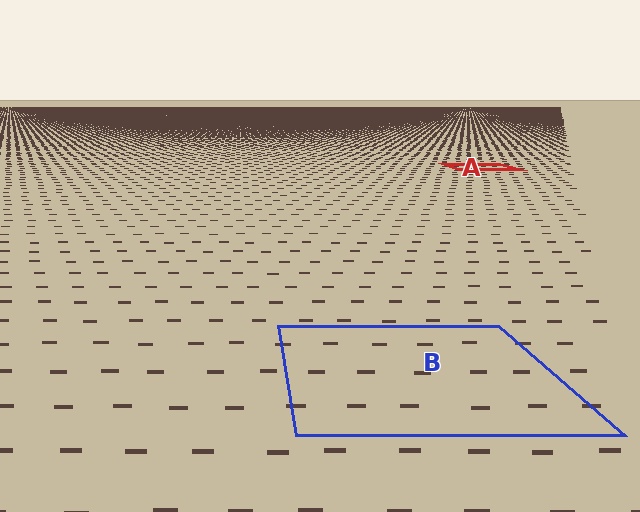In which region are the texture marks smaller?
The texture marks are smaller in region A, because it is farther away.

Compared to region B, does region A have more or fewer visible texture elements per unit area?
Region A has more texture elements per unit area — they are packed more densely because it is farther away.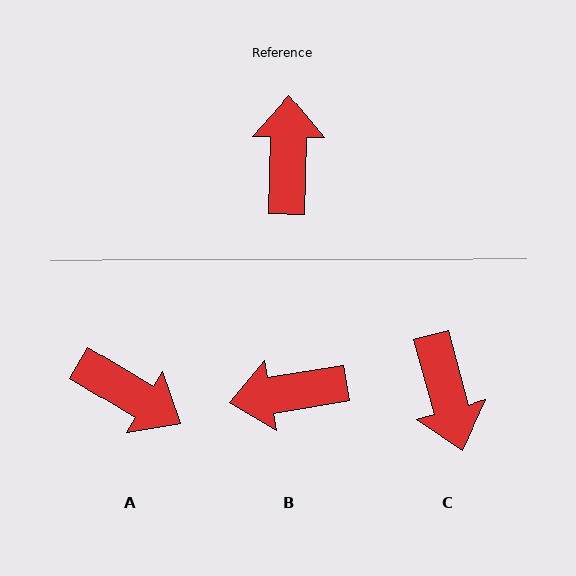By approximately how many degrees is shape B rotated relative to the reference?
Approximately 101 degrees counter-clockwise.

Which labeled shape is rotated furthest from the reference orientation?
C, about 164 degrees away.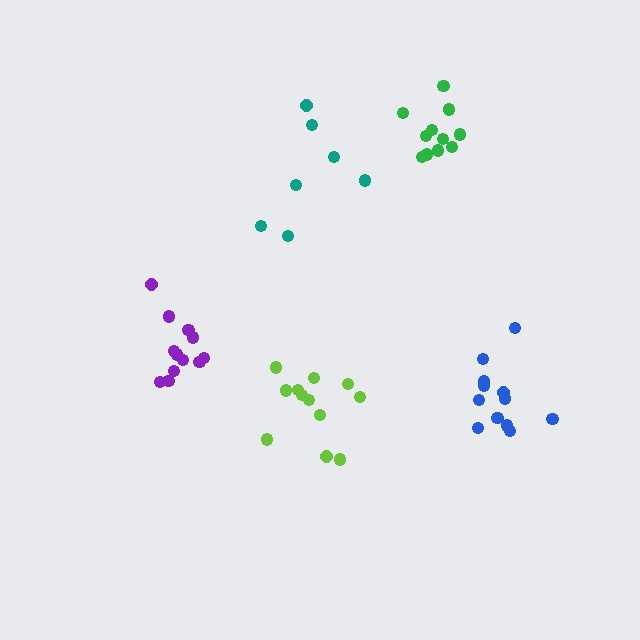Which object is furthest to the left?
The purple cluster is leftmost.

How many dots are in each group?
Group 1: 12 dots, Group 2: 12 dots, Group 3: 12 dots, Group 4: 7 dots, Group 5: 11 dots (54 total).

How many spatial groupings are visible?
There are 5 spatial groupings.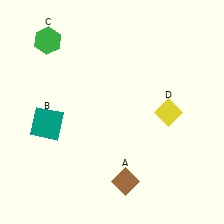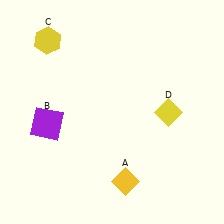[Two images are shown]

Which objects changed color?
A changed from brown to yellow. B changed from teal to purple. C changed from green to yellow.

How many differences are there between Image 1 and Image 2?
There are 3 differences between the two images.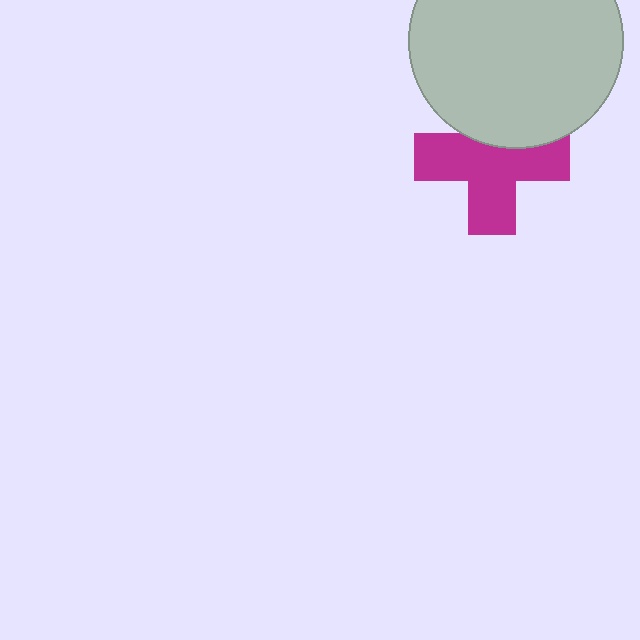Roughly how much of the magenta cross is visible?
Most of it is visible (roughly 70%).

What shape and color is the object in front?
The object in front is a light gray circle.